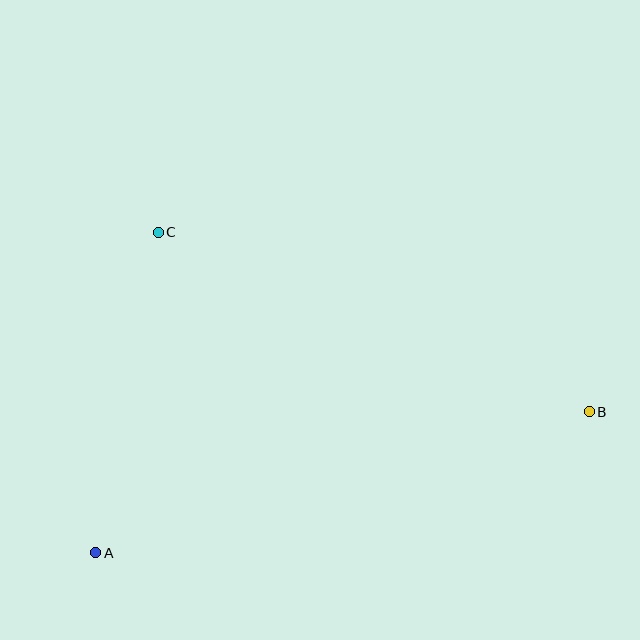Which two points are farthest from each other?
Points A and B are farthest from each other.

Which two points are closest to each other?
Points A and C are closest to each other.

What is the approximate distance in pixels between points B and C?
The distance between B and C is approximately 467 pixels.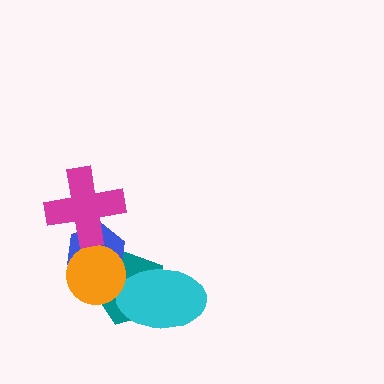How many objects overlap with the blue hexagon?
3 objects overlap with the blue hexagon.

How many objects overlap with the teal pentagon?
3 objects overlap with the teal pentagon.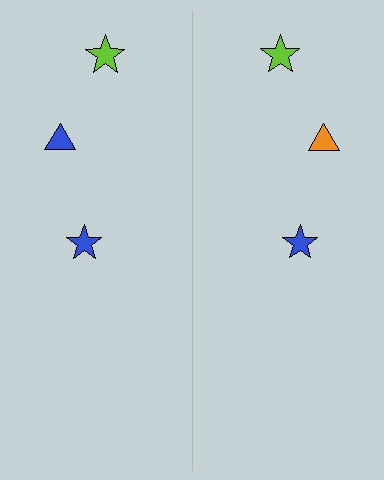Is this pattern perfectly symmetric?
No, the pattern is not perfectly symmetric. The orange triangle on the right side breaks the symmetry — its mirror counterpart is blue.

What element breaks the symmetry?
The orange triangle on the right side breaks the symmetry — its mirror counterpart is blue.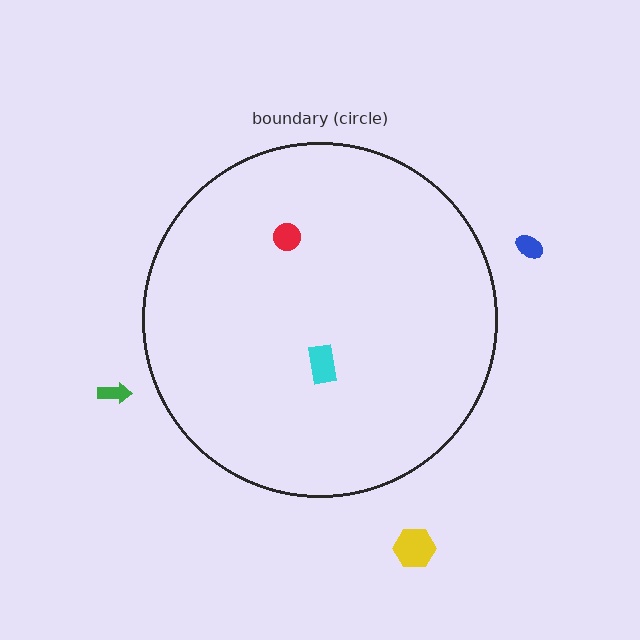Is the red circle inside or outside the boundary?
Inside.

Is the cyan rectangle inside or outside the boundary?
Inside.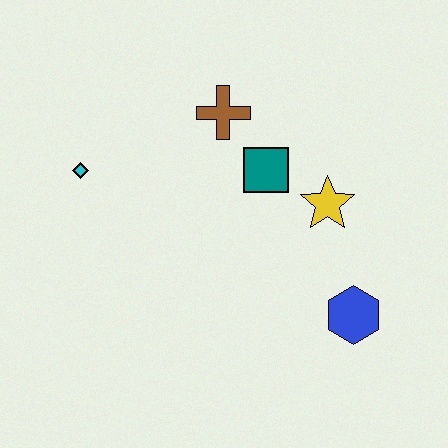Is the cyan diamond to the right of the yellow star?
No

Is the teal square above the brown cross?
No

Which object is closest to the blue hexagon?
The yellow star is closest to the blue hexagon.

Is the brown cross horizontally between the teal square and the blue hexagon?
No